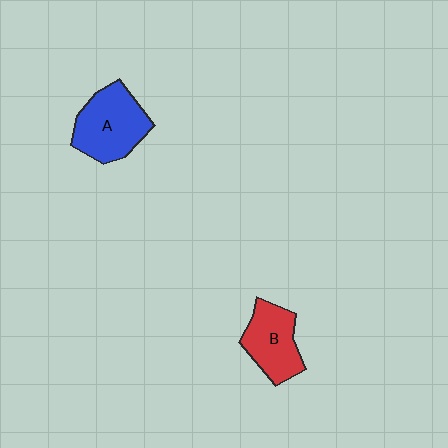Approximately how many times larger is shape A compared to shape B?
Approximately 1.3 times.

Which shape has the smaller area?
Shape B (red).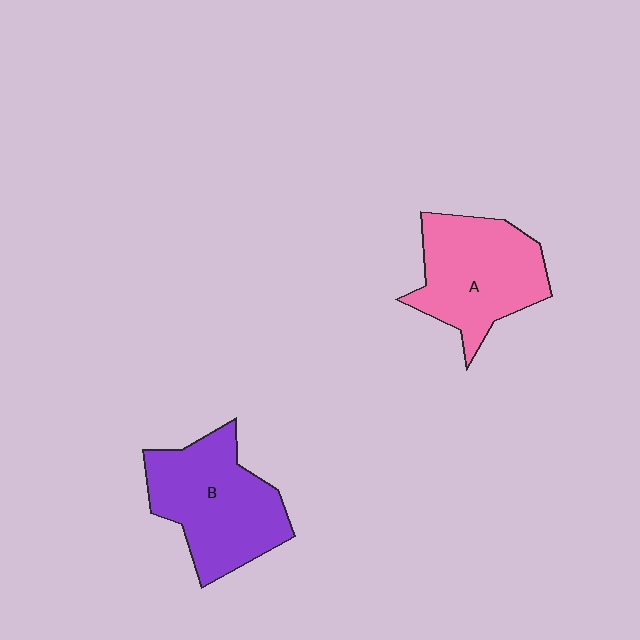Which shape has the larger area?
Shape B (purple).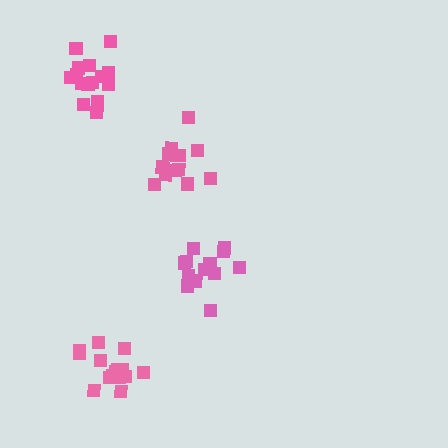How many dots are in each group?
Group 1: 15 dots, Group 2: 15 dots, Group 3: 16 dots, Group 4: 16 dots (62 total).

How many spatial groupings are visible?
There are 4 spatial groupings.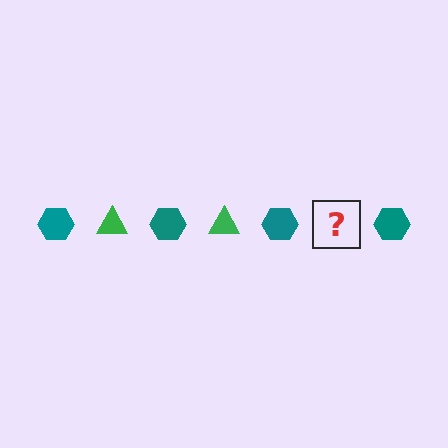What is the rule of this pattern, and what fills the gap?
The rule is that the pattern alternates between teal hexagon and green triangle. The gap should be filled with a green triangle.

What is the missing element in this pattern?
The missing element is a green triangle.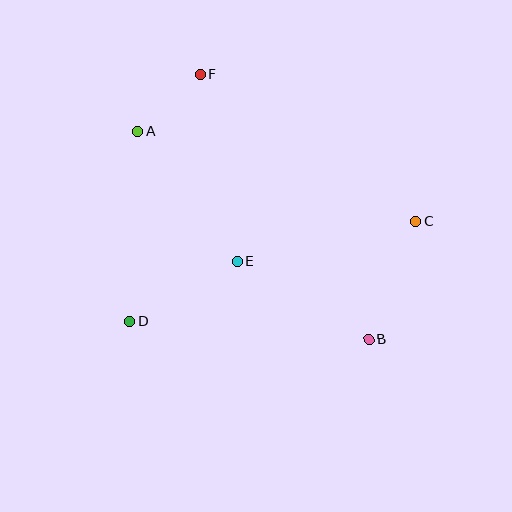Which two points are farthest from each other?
Points B and F are farthest from each other.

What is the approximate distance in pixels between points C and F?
The distance between C and F is approximately 261 pixels.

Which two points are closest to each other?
Points A and F are closest to each other.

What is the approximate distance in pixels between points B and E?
The distance between B and E is approximately 152 pixels.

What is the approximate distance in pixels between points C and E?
The distance between C and E is approximately 183 pixels.